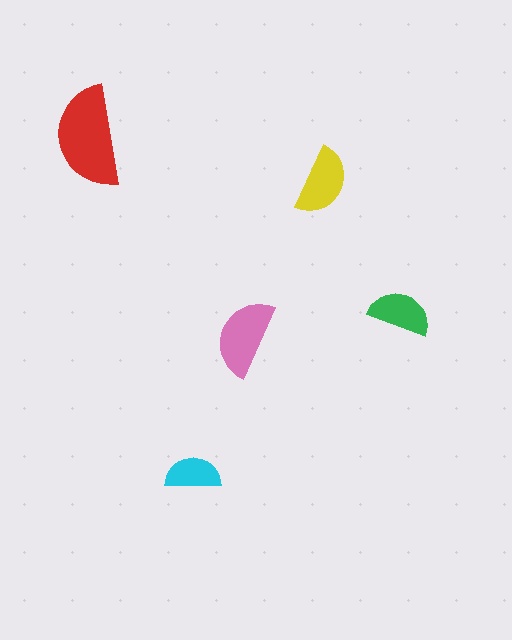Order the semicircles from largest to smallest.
the red one, the pink one, the yellow one, the green one, the cyan one.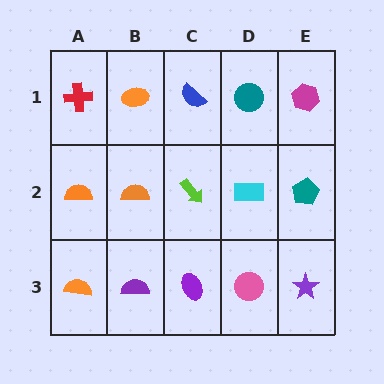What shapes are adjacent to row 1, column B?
An orange semicircle (row 2, column B), a red cross (row 1, column A), a blue semicircle (row 1, column C).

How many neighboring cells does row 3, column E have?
2.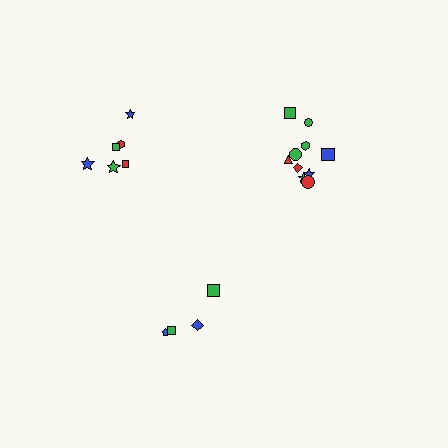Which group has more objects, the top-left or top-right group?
The top-right group.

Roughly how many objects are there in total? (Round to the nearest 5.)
Roughly 20 objects in total.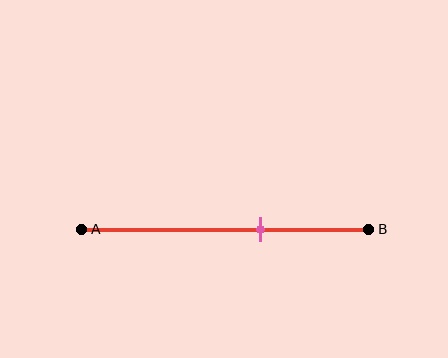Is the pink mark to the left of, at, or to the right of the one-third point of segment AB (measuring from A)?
The pink mark is to the right of the one-third point of segment AB.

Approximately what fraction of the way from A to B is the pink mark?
The pink mark is approximately 60% of the way from A to B.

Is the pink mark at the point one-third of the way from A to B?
No, the mark is at about 60% from A, not at the 33% one-third point.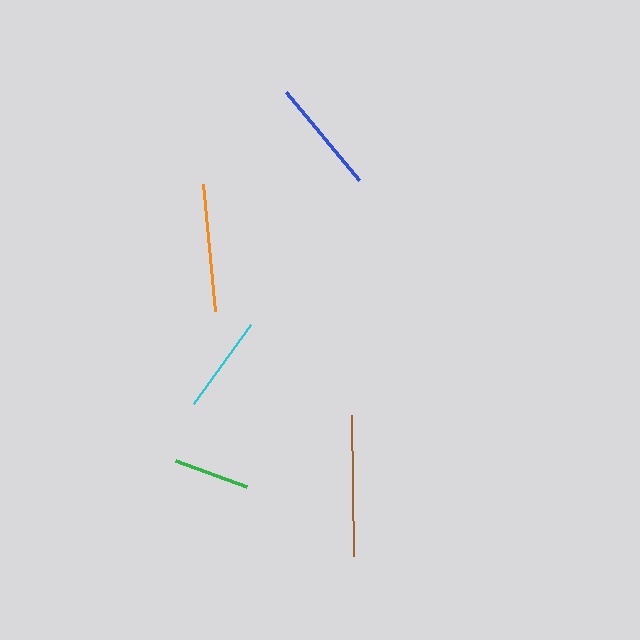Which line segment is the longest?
The brown line is the longest at approximately 140 pixels.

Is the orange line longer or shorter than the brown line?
The brown line is longer than the orange line.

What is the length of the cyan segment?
The cyan segment is approximately 96 pixels long.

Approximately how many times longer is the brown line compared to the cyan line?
The brown line is approximately 1.5 times the length of the cyan line.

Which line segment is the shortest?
The green line is the shortest at approximately 76 pixels.